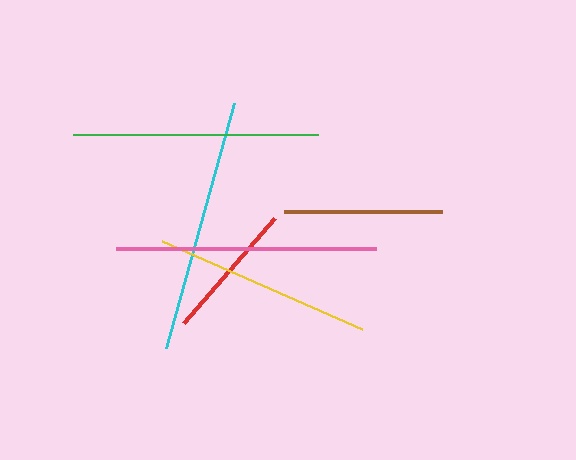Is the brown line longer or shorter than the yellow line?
The yellow line is longer than the brown line.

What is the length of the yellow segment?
The yellow segment is approximately 218 pixels long.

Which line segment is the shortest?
The red line is the shortest at approximately 139 pixels.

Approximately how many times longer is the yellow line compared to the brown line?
The yellow line is approximately 1.4 times the length of the brown line.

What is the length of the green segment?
The green segment is approximately 245 pixels long.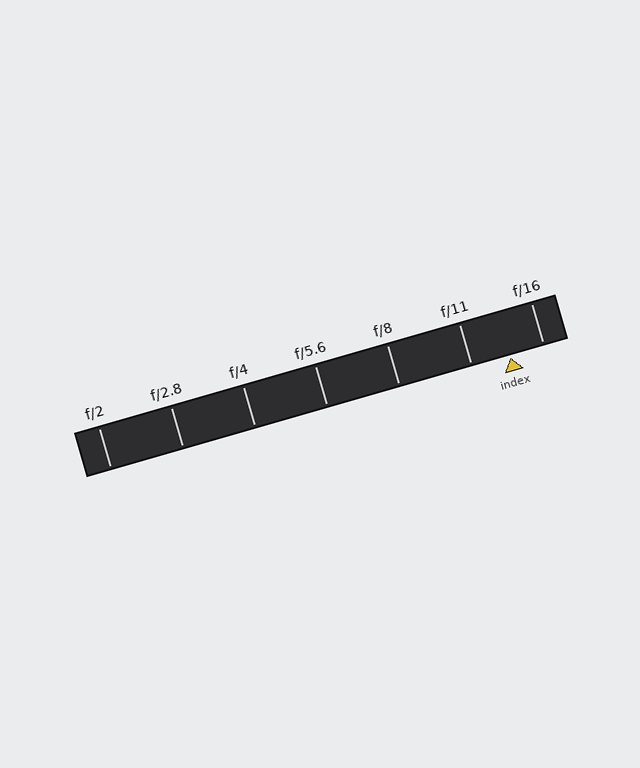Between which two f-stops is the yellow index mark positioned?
The index mark is between f/11 and f/16.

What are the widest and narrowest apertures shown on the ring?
The widest aperture shown is f/2 and the narrowest is f/16.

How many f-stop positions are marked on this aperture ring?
There are 7 f-stop positions marked.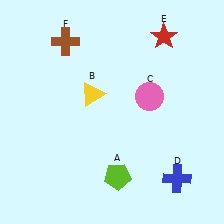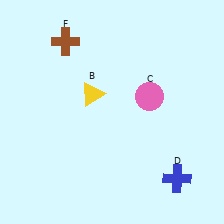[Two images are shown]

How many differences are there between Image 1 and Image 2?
There are 2 differences between the two images.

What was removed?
The lime pentagon (A), the red star (E) were removed in Image 2.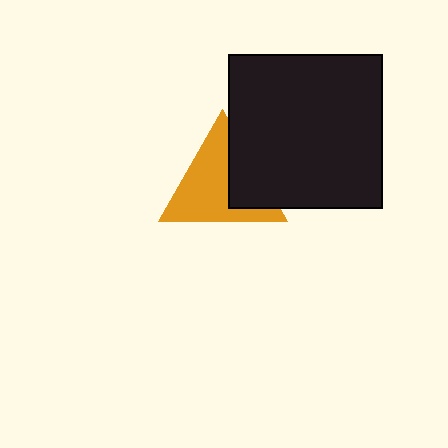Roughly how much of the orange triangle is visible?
Most of it is visible (roughly 66%).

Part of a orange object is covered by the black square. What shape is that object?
It is a triangle.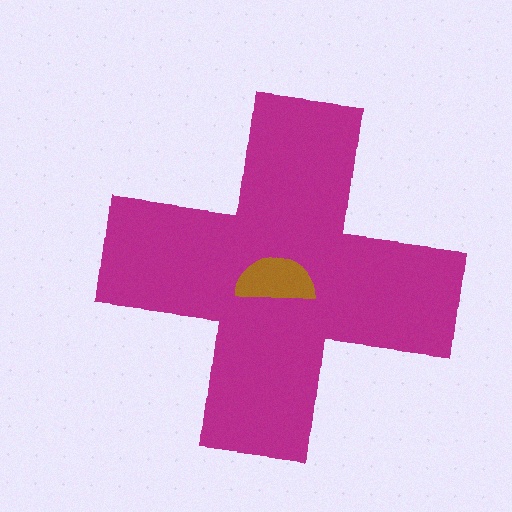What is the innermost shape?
The brown semicircle.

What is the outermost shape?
The magenta cross.